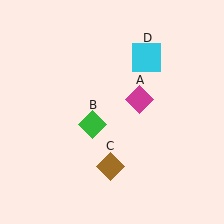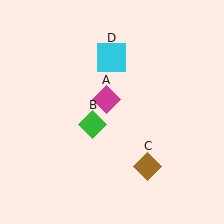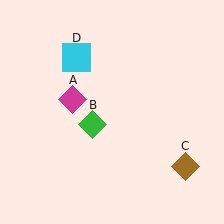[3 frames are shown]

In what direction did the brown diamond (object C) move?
The brown diamond (object C) moved right.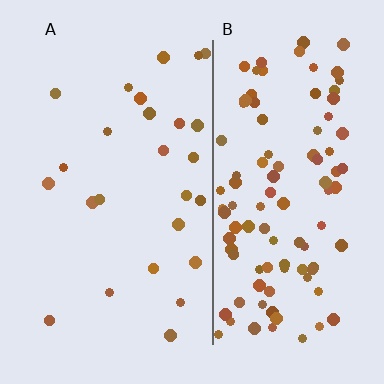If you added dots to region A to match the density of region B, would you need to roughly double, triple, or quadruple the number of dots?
Approximately quadruple.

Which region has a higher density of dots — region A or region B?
B (the right).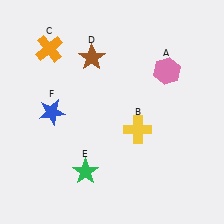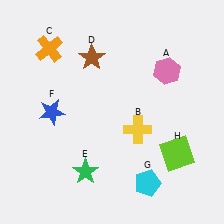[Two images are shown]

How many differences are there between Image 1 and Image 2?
There are 2 differences between the two images.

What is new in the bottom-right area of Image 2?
A cyan pentagon (G) was added in the bottom-right area of Image 2.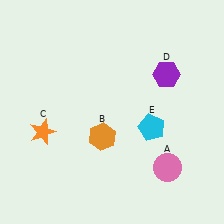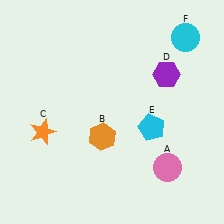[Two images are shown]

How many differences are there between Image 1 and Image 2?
There is 1 difference between the two images.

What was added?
A cyan circle (F) was added in Image 2.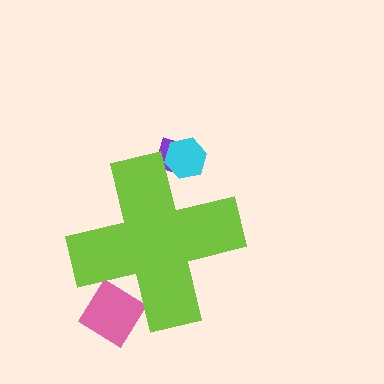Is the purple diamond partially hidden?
Yes, the purple diamond is partially hidden behind the lime cross.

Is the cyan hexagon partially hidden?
Yes, the cyan hexagon is partially hidden behind the lime cross.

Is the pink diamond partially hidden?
Yes, the pink diamond is partially hidden behind the lime cross.